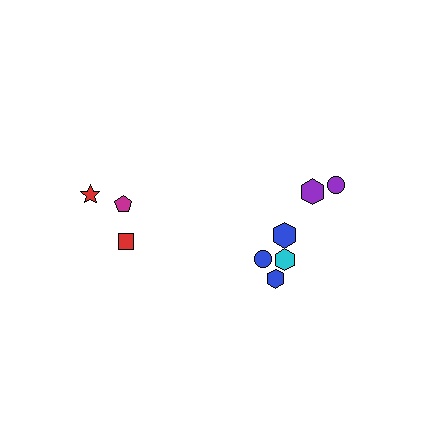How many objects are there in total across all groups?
There are 9 objects.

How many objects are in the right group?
There are 6 objects.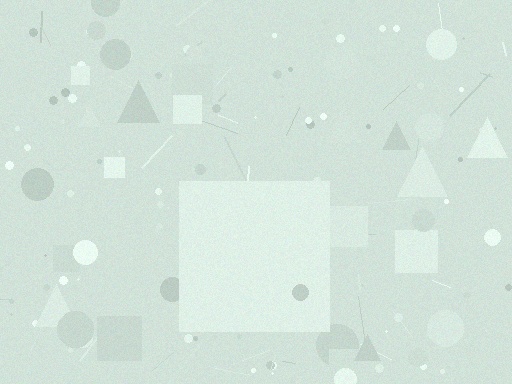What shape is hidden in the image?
A square is hidden in the image.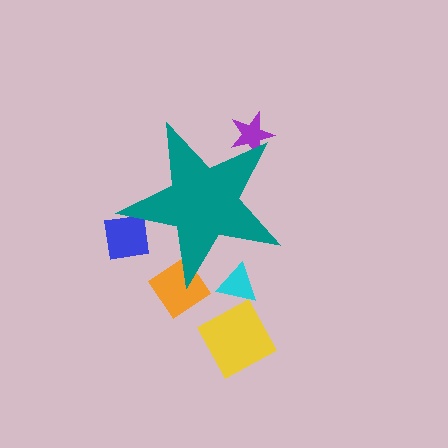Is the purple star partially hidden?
Yes, the purple star is partially hidden behind the teal star.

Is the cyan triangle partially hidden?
Yes, the cyan triangle is partially hidden behind the teal star.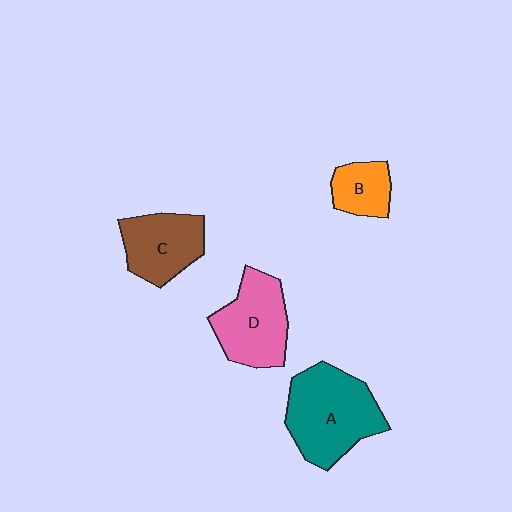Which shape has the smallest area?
Shape B (orange).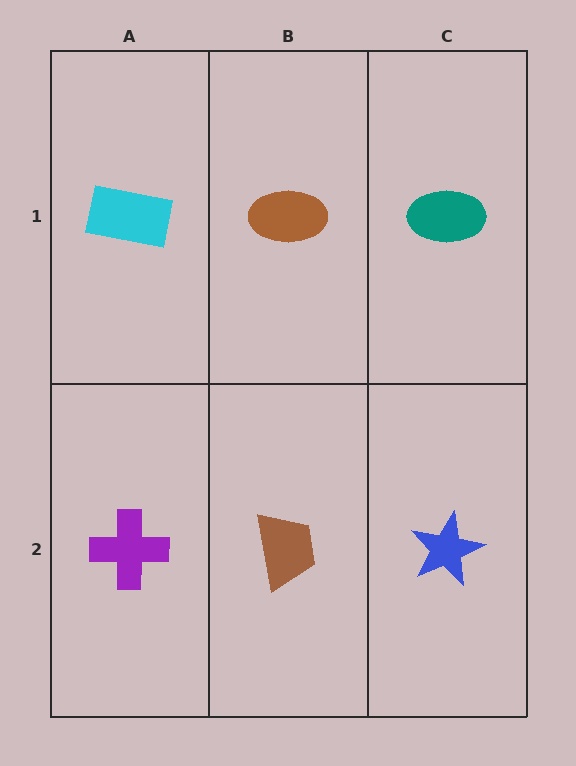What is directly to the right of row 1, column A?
A brown ellipse.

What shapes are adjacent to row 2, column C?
A teal ellipse (row 1, column C), a brown trapezoid (row 2, column B).